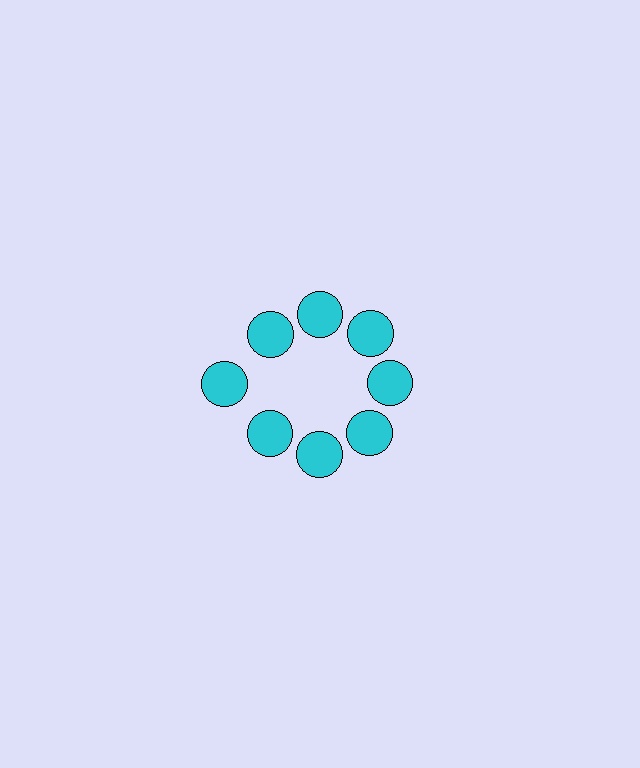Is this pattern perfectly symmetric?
No. The 8 cyan circles are arranged in a ring, but one element near the 9 o'clock position is pushed outward from the center, breaking the 8-fold rotational symmetry.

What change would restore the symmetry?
The symmetry would be restored by moving it inward, back onto the ring so that all 8 circles sit at equal angles and equal distance from the center.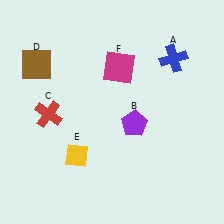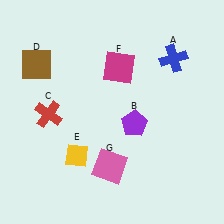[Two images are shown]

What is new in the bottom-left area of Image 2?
A pink square (G) was added in the bottom-left area of Image 2.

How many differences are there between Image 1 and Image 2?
There is 1 difference between the two images.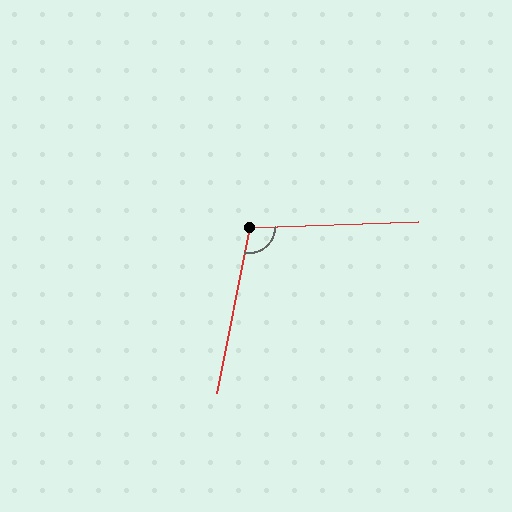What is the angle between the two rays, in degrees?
Approximately 103 degrees.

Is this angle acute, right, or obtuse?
It is obtuse.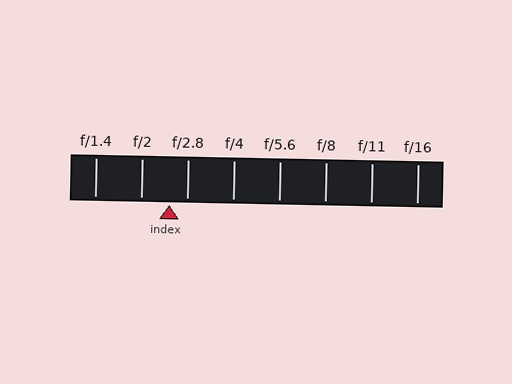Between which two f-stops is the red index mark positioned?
The index mark is between f/2 and f/2.8.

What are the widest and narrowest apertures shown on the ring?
The widest aperture shown is f/1.4 and the narrowest is f/16.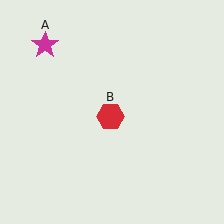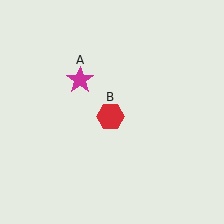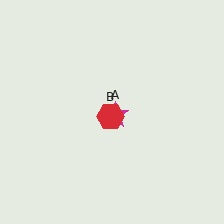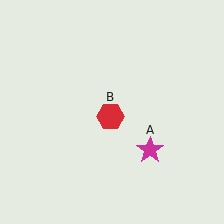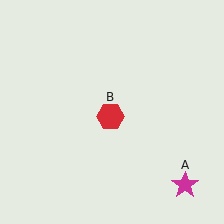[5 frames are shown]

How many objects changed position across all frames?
1 object changed position: magenta star (object A).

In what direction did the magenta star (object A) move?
The magenta star (object A) moved down and to the right.